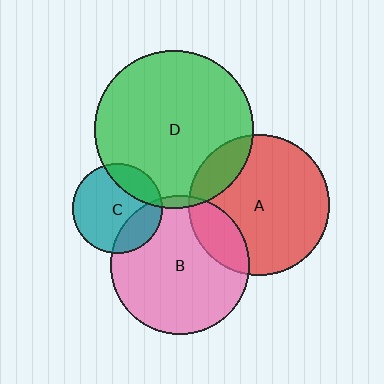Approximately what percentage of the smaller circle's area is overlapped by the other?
Approximately 25%.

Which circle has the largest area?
Circle D (green).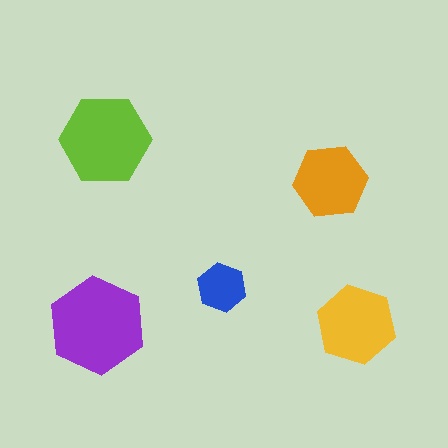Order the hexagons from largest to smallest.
the purple one, the lime one, the yellow one, the orange one, the blue one.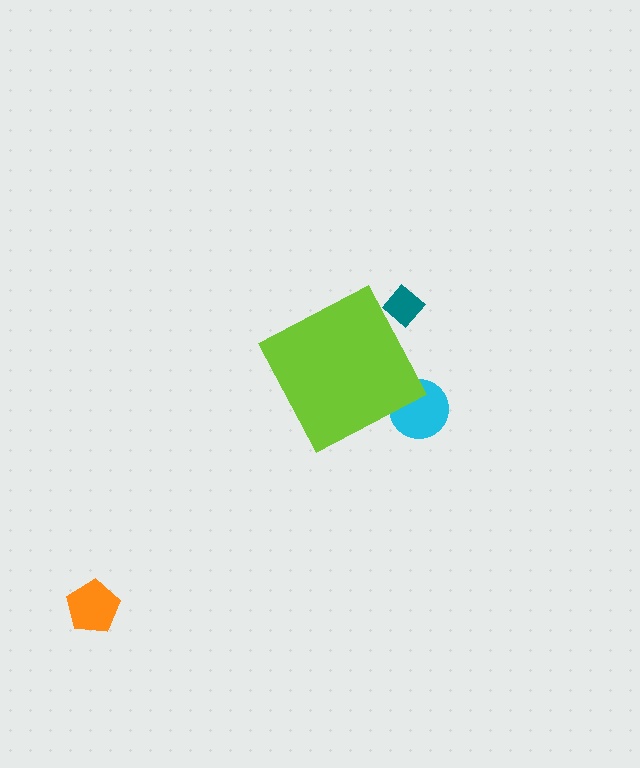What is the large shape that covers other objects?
A lime diamond.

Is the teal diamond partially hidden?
Yes, the teal diamond is partially hidden behind the lime diamond.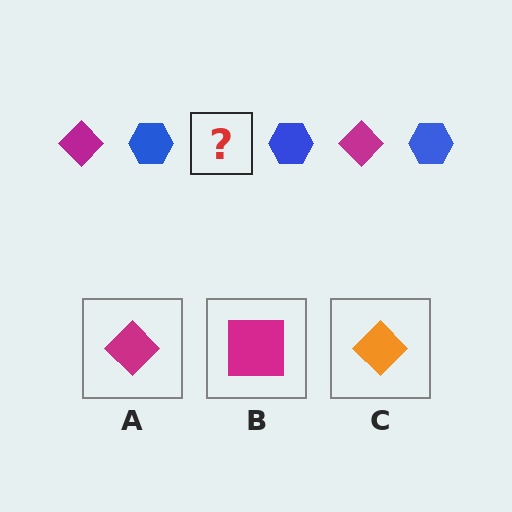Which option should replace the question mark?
Option A.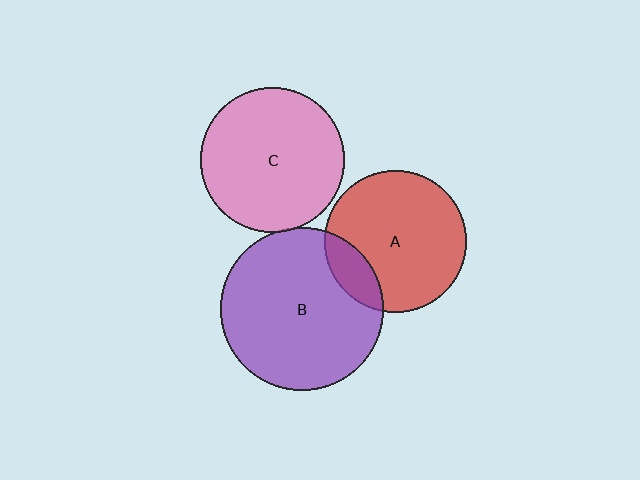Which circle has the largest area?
Circle B (purple).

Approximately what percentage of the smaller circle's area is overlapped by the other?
Approximately 5%.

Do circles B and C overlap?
Yes.